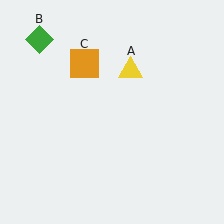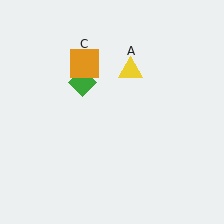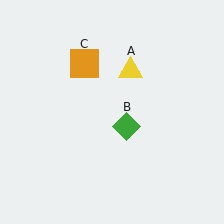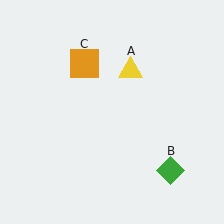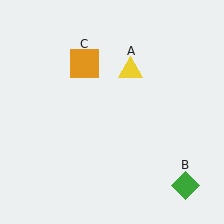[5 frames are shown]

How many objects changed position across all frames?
1 object changed position: green diamond (object B).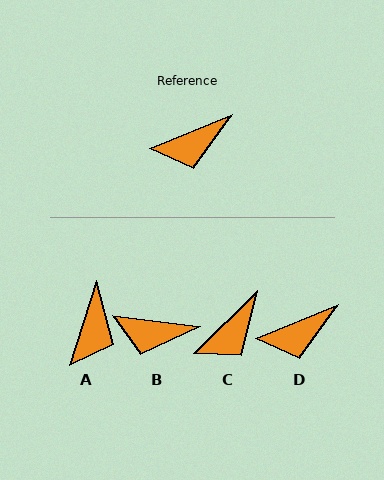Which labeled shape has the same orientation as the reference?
D.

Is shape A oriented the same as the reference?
No, it is off by about 51 degrees.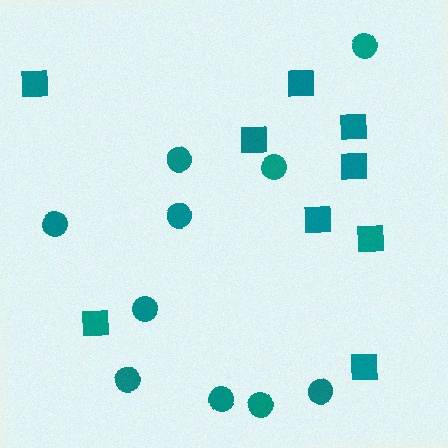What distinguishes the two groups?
There are 2 groups: one group of circles (10) and one group of squares (9).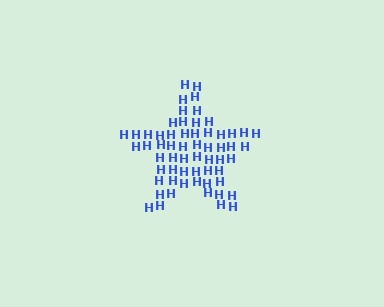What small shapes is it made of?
It is made of small letter H's.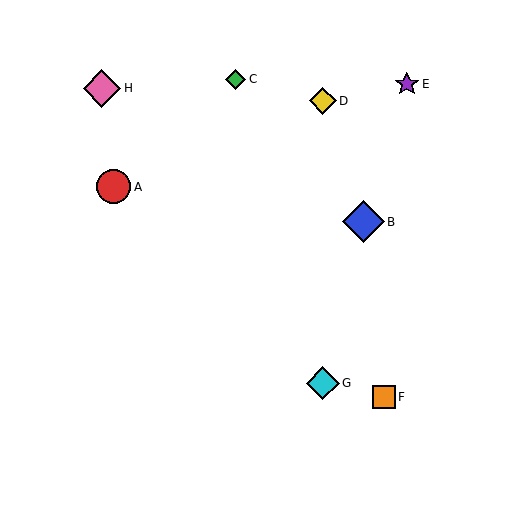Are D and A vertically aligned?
No, D is at x≈323 and A is at x≈114.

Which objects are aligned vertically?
Objects D, G are aligned vertically.